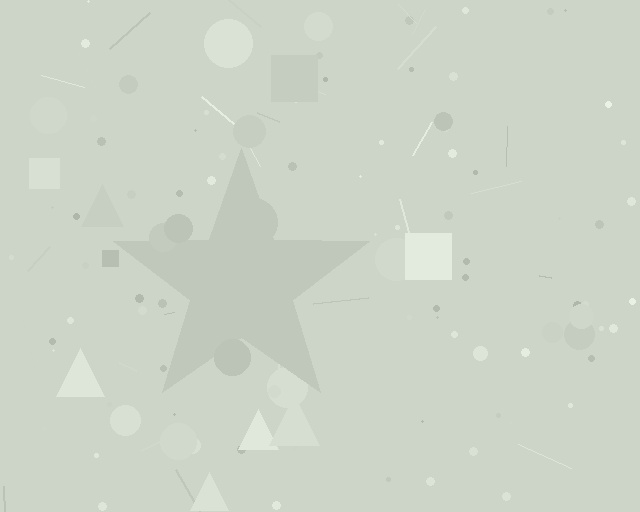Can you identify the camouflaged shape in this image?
The camouflaged shape is a star.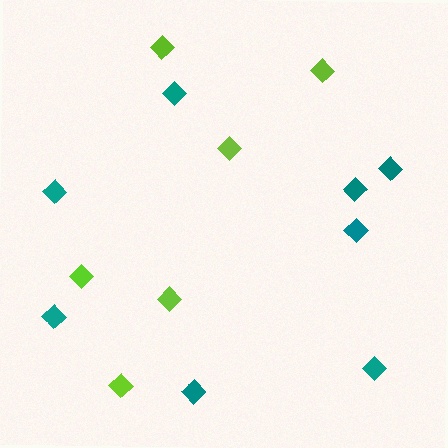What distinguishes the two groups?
There are 2 groups: one group of teal diamonds (8) and one group of lime diamonds (6).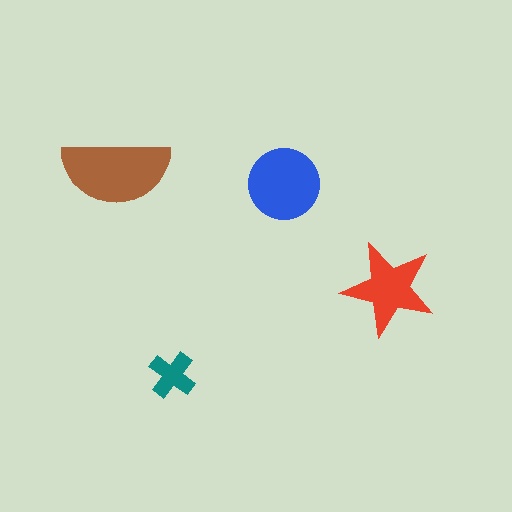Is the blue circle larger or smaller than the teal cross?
Larger.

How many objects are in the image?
There are 4 objects in the image.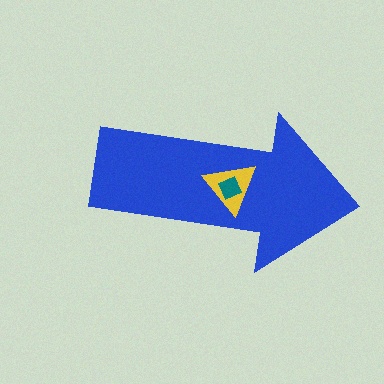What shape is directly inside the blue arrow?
The yellow triangle.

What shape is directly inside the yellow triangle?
The teal diamond.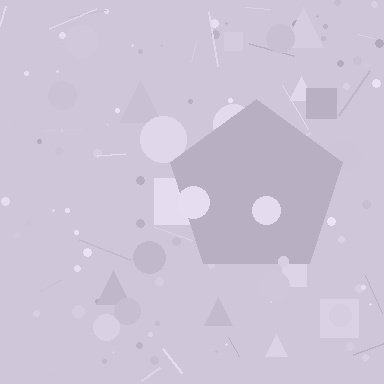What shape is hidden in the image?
A pentagon is hidden in the image.